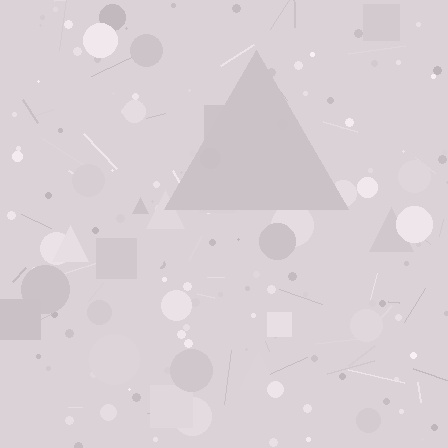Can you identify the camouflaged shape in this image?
The camouflaged shape is a triangle.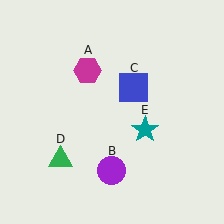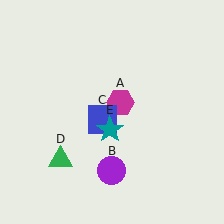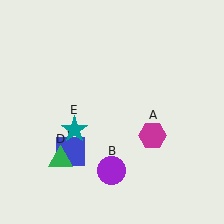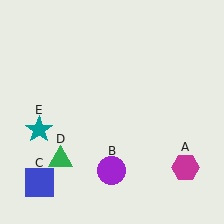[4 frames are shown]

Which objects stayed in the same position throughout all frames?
Purple circle (object B) and green triangle (object D) remained stationary.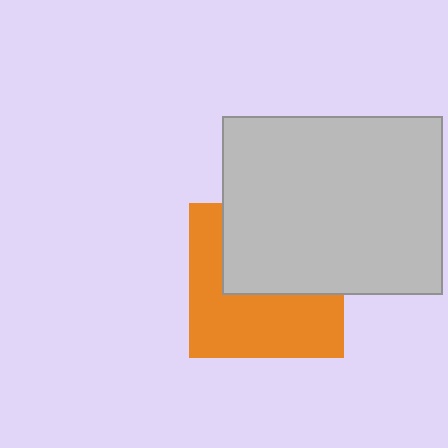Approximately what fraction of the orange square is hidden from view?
Roughly 47% of the orange square is hidden behind the light gray rectangle.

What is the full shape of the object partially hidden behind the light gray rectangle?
The partially hidden object is an orange square.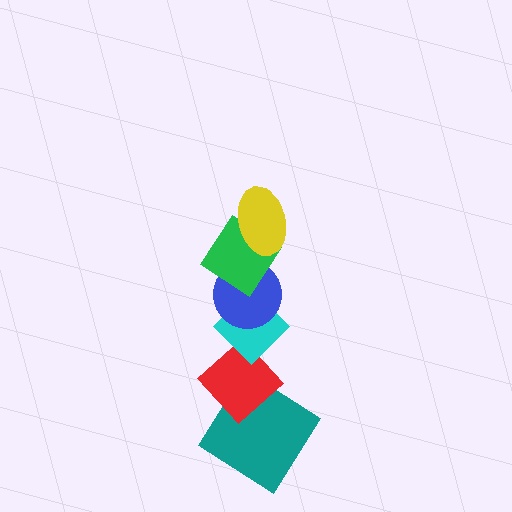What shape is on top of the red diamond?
The cyan diamond is on top of the red diamond.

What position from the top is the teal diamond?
The teal diamond is 6th from the top.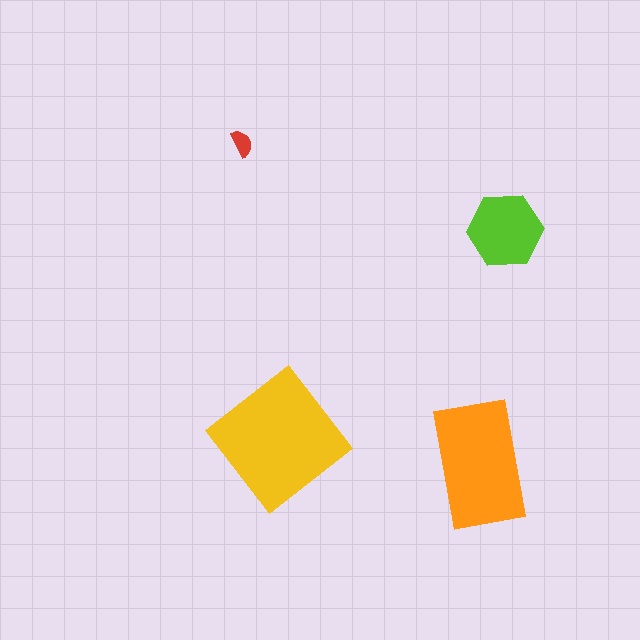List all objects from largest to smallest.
The yellow diamond, the orange rectangle, the lime hexagon, the red semicircle.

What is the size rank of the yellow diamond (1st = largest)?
1st.